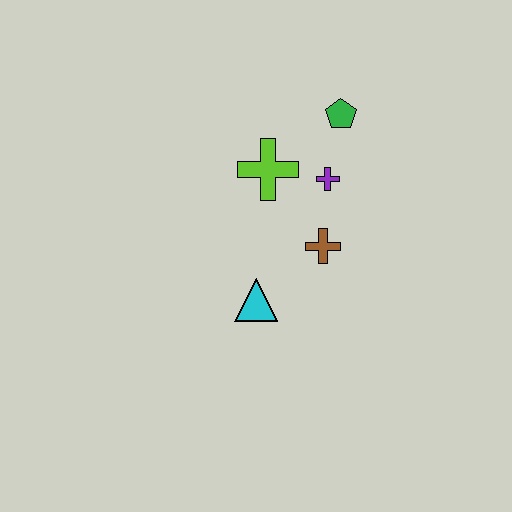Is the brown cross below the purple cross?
Yes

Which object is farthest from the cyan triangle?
The green pentagon is farthest from the cyan triangle.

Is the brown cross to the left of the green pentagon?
Yes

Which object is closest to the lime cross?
The purple cross is closest to the lime cross.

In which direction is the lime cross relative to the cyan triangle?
The lime cross is above the cyan triangle.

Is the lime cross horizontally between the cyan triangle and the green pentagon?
Yes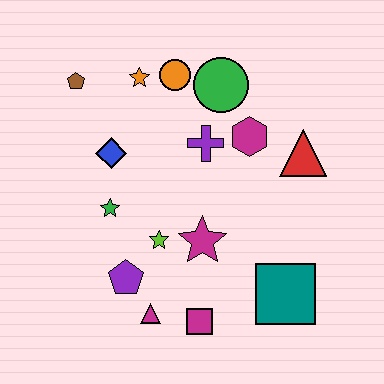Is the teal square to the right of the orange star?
Yes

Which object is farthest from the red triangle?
The brown pentagon is farthest from the red triangle.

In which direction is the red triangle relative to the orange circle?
The red triangle is to the right of the orange circle.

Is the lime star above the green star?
No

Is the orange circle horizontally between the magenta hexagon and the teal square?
No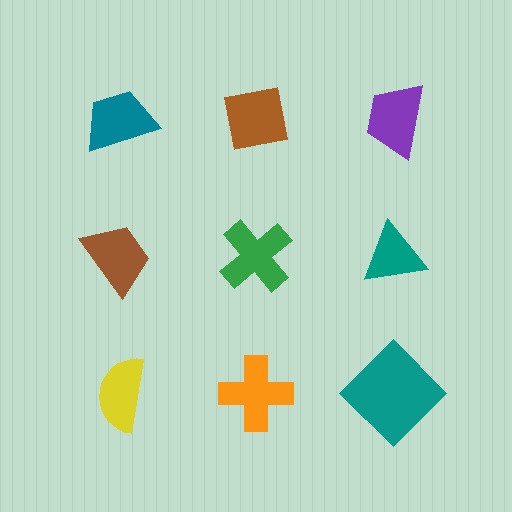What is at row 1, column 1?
A teal trapezoid.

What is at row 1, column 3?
A purple trapezoid.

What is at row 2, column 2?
A green cross.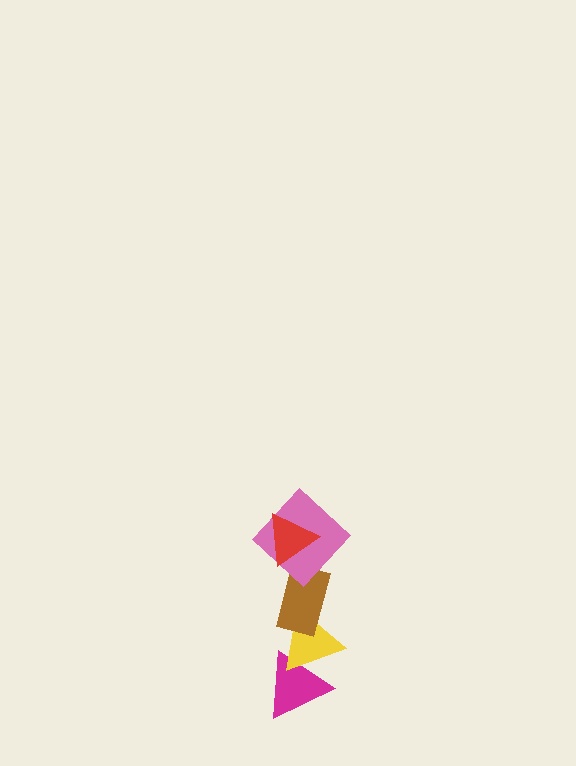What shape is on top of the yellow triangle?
The brown rectangle is on top of the yellow triangle.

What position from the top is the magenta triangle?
The magenta triangle is 5th from the top.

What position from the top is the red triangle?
The red triangle is 1st from the top.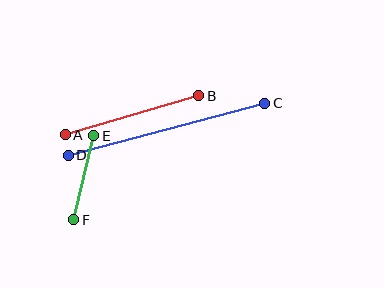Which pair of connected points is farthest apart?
Points C and D are farthest apart.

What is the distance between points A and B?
The distance is approximately 139 pixels.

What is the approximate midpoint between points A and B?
The midpoint is at approximately (132, 115) pixels.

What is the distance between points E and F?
The distance is approximately 86 pixels.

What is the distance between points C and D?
The distance is approximately 203 pixels.